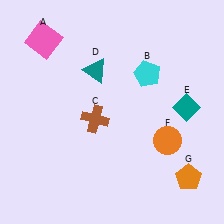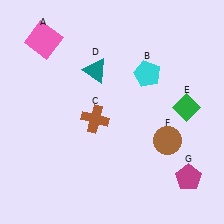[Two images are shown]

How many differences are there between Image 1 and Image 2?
There are 3 differences between the two images.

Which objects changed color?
E changed from teal to green. F changed from orange to brown. G changed from orange to magenta.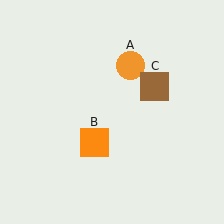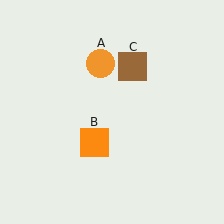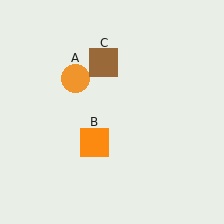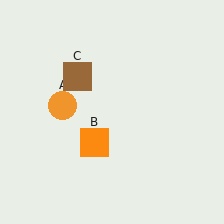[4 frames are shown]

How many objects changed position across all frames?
2 objects changed position: orange circle (object A), brown square (object C).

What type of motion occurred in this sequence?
The orange circle (object A), brown square (object C) rotated counterclockwise around the center of the scene.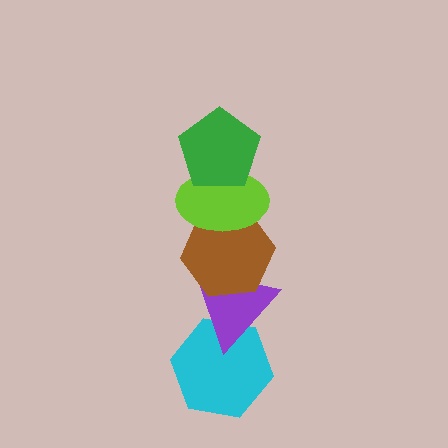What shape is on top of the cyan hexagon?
The purple triangle is on top of the cyan hexagon.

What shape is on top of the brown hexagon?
The lime ellipse is on top of the brown hexagon.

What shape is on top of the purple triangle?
The brown hexagon is on top of the purple triangle.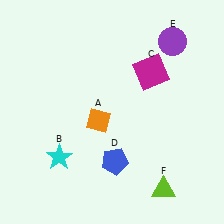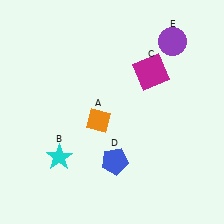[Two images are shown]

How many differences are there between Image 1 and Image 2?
There is 1 difference between the two images.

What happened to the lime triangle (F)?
The lime triangle (F) was removed in Image 2. It was in the bottom-right area of Image 1.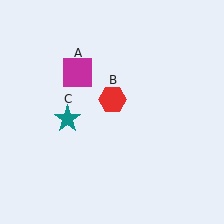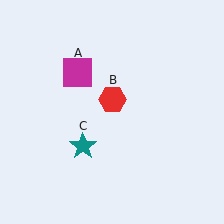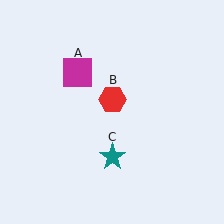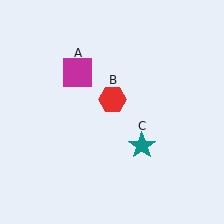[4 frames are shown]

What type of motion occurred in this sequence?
The teal star (object C) rotated counterclockwise around the center of the scene.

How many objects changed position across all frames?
1 object changed position: teal star (object C).